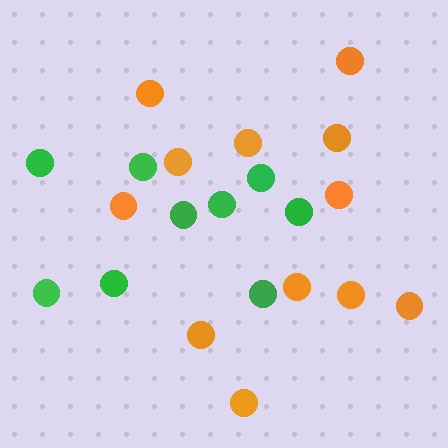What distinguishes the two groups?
There are 2 groups: one group of orange circles (12) and one group of green circles (9).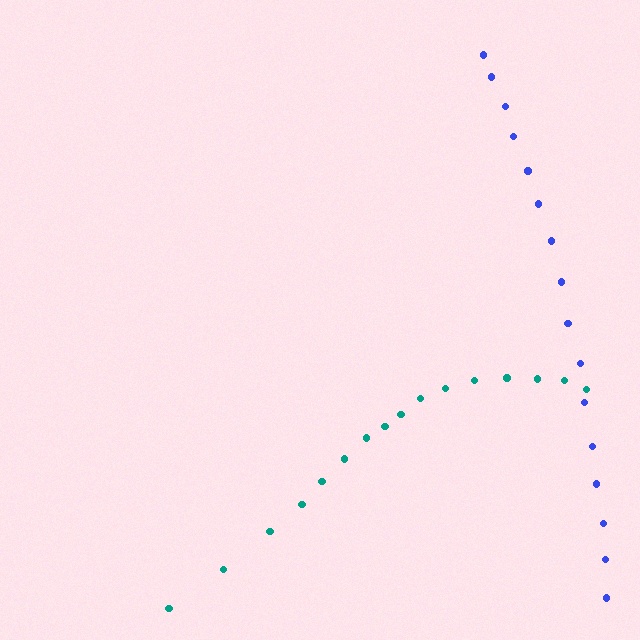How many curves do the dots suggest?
There are 2 distinct paths.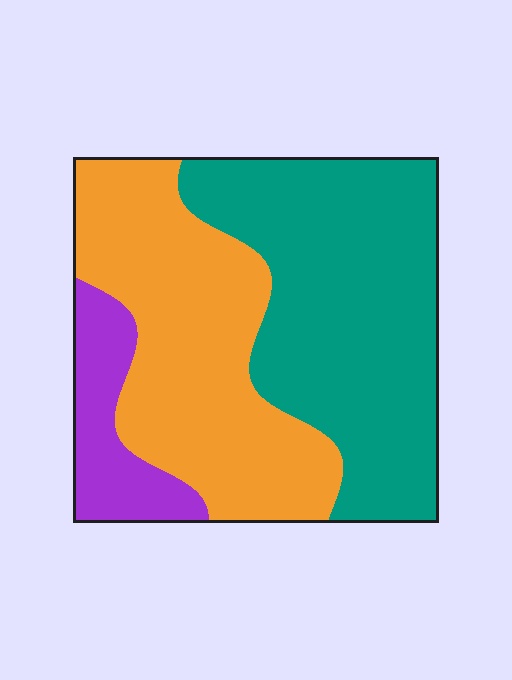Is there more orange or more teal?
Teal.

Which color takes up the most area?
Teal, at roughly 45%.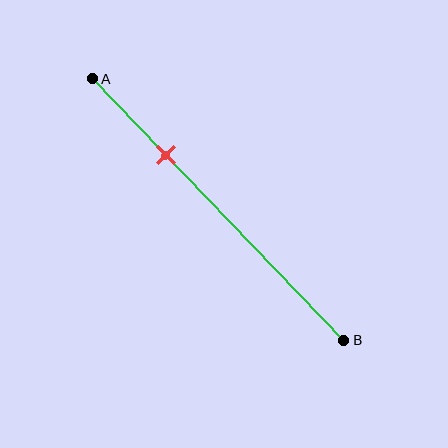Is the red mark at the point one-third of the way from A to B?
No, the mark is at about 30% from A, not at the 33% one-third point.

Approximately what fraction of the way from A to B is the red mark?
The red mark is approximately 30% of the way from A to B.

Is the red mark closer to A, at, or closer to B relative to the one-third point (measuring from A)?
The red mark is closer to point A than the one-third point of segment AB.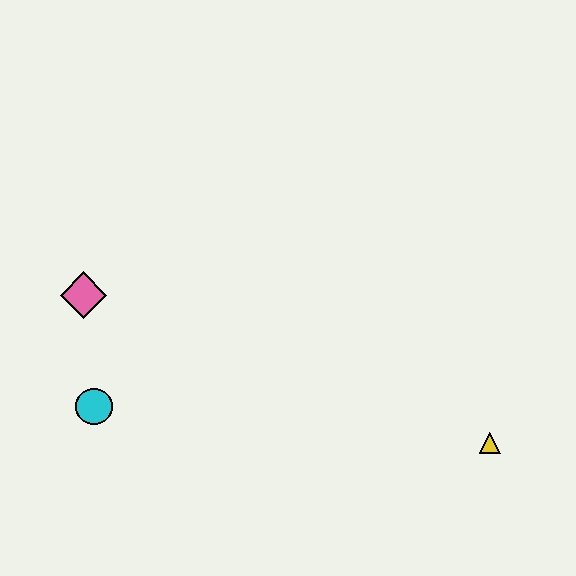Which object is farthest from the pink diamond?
The yellow triangle is farthest from the pink diamond.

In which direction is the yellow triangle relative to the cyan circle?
The yellow triangle is to the right of the cyan circle.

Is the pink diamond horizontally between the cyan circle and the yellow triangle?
No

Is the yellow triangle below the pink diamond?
Yes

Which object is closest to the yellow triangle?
The cyan circle is closest to the yellow triangle.